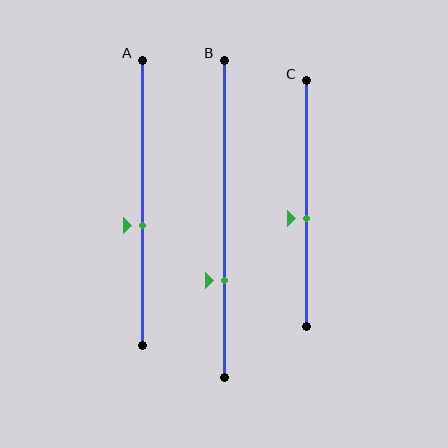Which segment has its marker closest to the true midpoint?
Segment C has its marker closest to the true midpoint.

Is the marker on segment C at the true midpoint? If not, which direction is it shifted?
No, the marker on segment C is shifted downward by about 6% of the segment length.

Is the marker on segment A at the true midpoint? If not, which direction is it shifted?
No, the marker on segment A is shifted downward by about 8% of the segment length.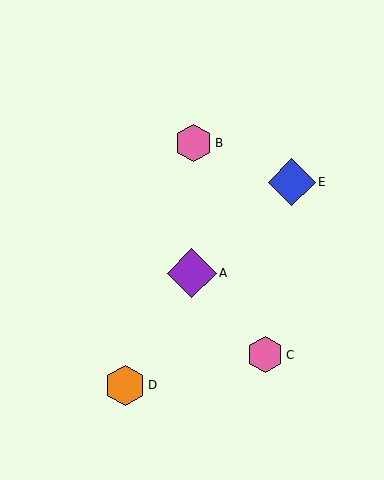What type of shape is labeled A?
Shape A is a purple diamond.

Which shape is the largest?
The purple diamond (labeled A) is the largest.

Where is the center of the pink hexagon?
The center of the pink hexagon is at (265, 355).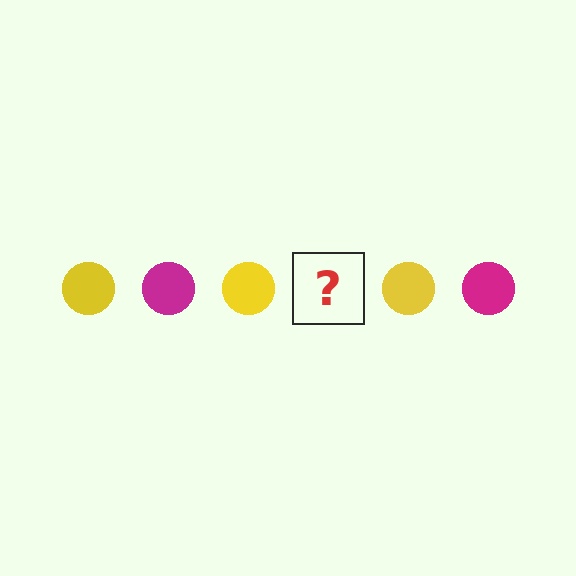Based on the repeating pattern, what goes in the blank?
The blank should be a magenta circle.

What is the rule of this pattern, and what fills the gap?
The rule is that the pattern cycles through yellow, magenta circles. The gap should be filled with a magenta circle.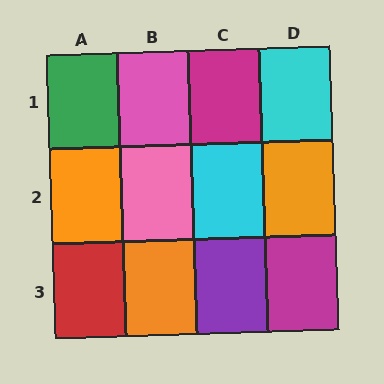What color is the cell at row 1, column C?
Magenta.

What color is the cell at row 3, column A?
Red.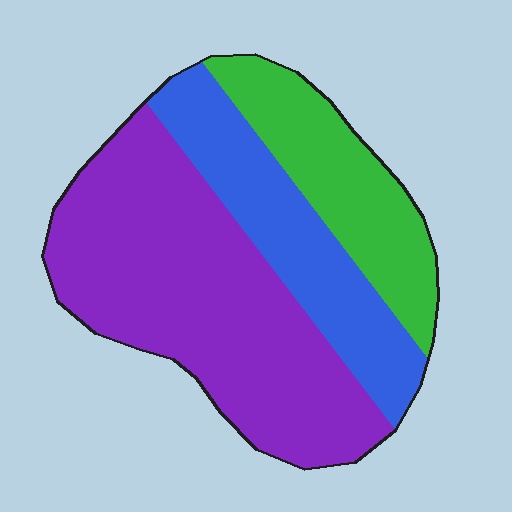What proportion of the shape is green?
Green takes up about one fifth (1/5) of the shape.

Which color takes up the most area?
Purple, at roughly 55%.